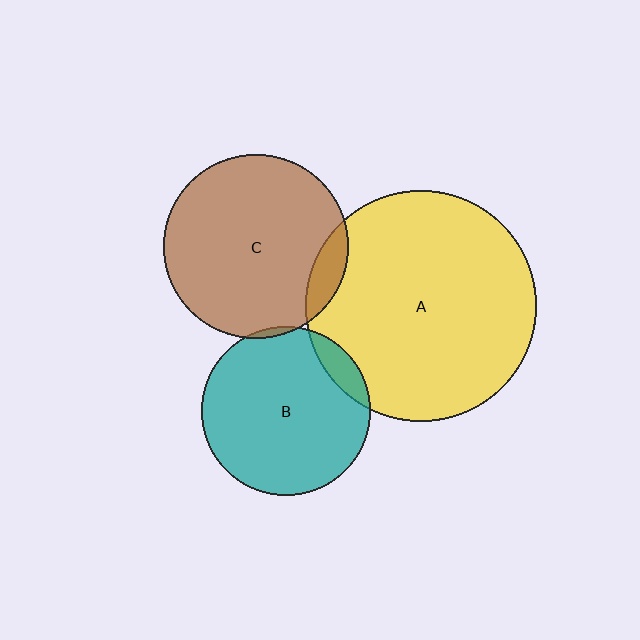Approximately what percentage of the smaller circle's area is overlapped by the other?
Approximately 10%.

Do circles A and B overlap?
Yes.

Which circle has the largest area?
Circle A (yellow).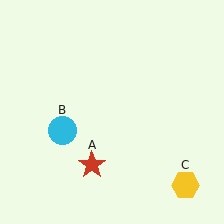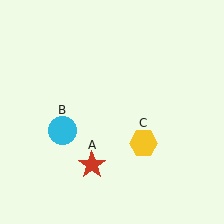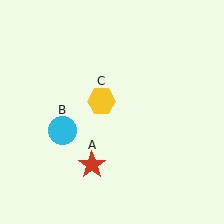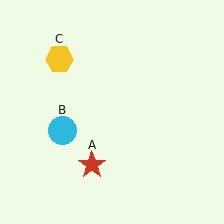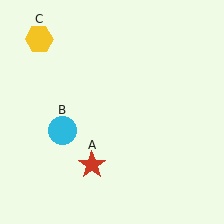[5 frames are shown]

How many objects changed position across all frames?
1 object changed position: yellow hexagon (object C).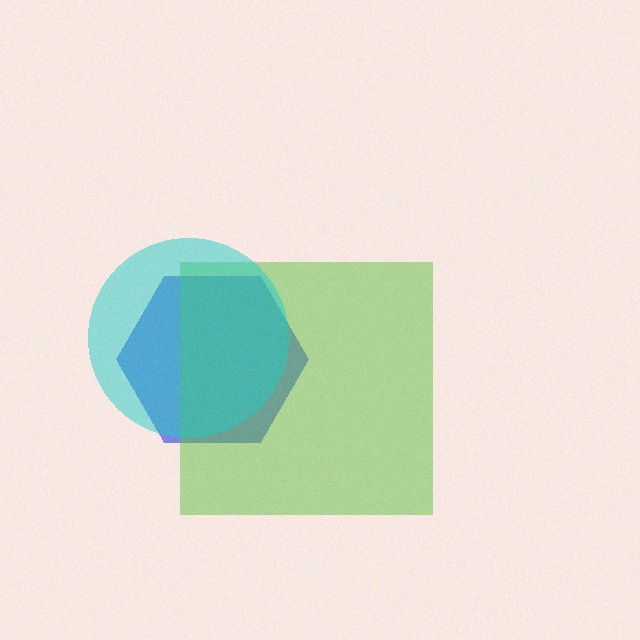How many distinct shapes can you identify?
There are 3 distinct shapes: a blue hexagon, a lime square, a cyan circle.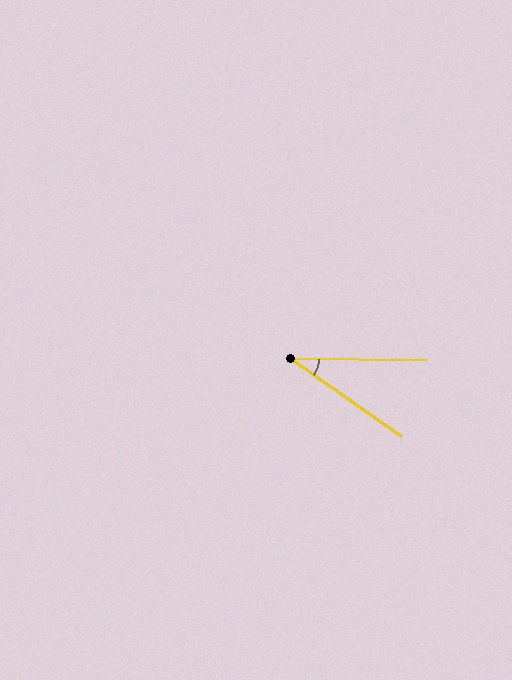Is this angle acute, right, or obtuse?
It is acute.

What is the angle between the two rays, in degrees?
Approximately 34 degrees.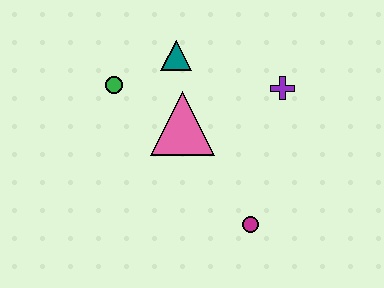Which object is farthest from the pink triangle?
The magenta circle is farthest from the pink triangle.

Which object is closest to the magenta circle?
The pink triangle is closest to the magenta circle.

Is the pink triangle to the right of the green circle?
Yes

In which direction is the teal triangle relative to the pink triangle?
The teal triangle is above the pink triangle.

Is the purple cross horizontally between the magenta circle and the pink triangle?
No